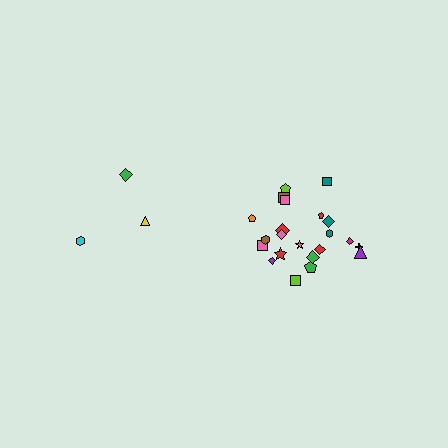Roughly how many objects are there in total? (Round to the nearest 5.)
Roughly 25 objects in total.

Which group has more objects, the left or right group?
The right group.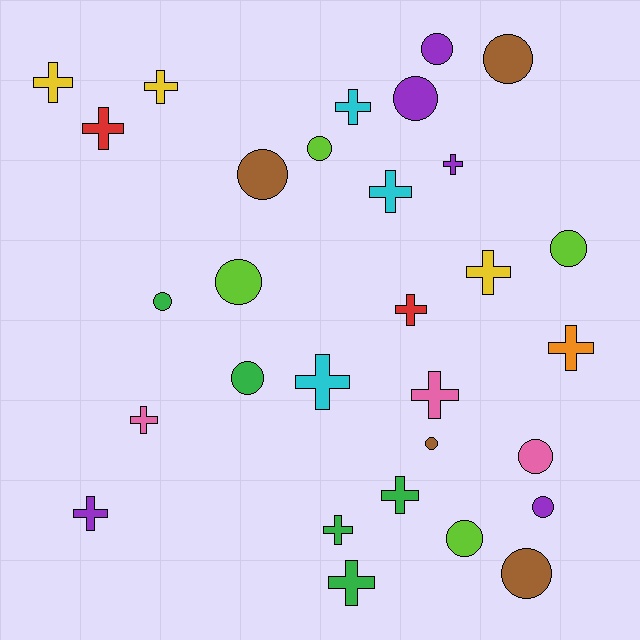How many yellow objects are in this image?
There are 3 yellow objects.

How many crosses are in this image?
There are 16 crosses.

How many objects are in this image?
There are 30 objects.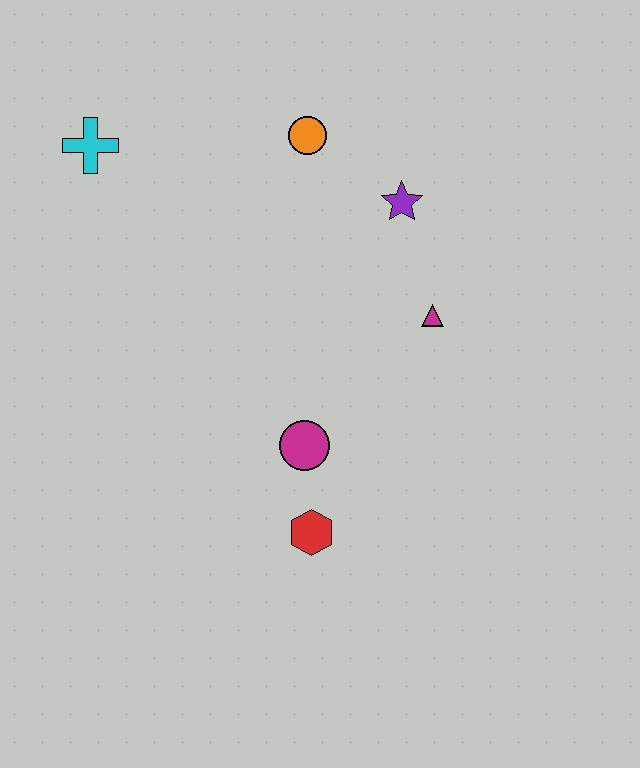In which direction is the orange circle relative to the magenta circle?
The orange circle is above the magenta circle.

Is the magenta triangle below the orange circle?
Yes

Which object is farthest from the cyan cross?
The red hexagon is farthest from the cyan cross.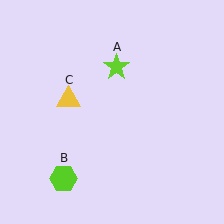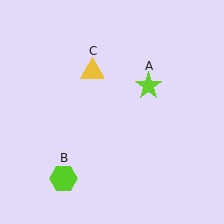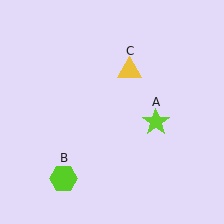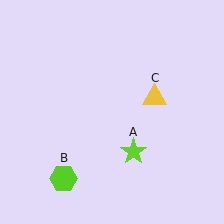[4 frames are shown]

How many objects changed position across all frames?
2 objects changed position: lime star (object A), yellow triangle (object C).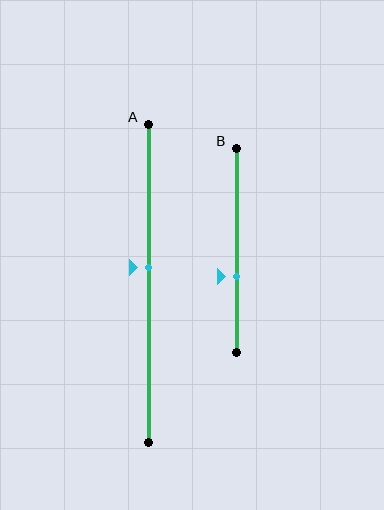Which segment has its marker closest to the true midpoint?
Segment A has its marker closest to the true midpoint.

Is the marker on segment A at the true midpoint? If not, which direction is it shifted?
No, the marker on segment A is shifted upward by about 5% of the segment length.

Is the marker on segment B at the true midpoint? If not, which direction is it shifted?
No, the marker on segment B is shifted downward by about 13% of the segment length.